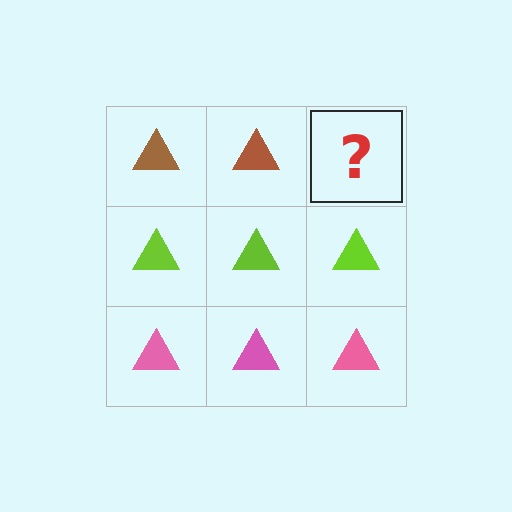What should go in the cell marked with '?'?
The missing cell should contain a brown triangle.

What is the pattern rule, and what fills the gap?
The rule is that each row has a consistent color. The gap should be filled with a brown triangle.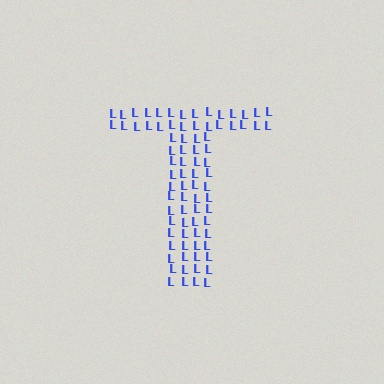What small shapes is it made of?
It is made of small letter L's.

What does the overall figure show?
The overall figure shows the letter T.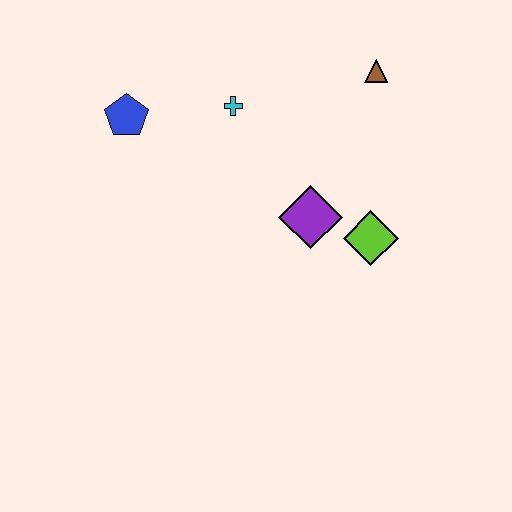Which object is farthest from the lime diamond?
The blue pentagon is farthest from the lime diamond.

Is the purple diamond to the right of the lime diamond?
No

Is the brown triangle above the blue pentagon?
Yes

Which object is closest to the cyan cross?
The blue pentagon is closest to the cyan cross.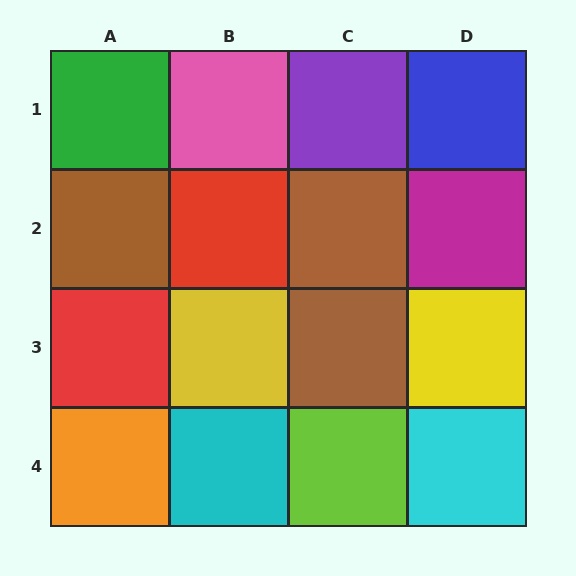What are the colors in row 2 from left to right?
Brown, red, brown, magenta.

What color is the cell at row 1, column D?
Blue.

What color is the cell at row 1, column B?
Pink.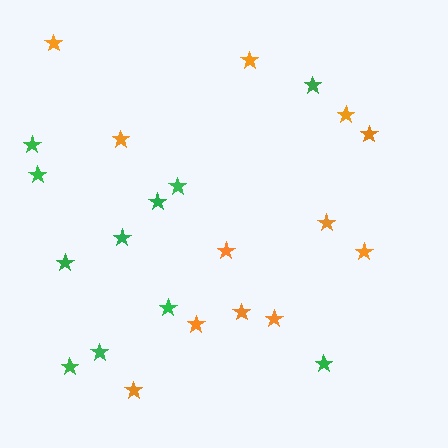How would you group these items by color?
There are 2 groups: one group of orange stars (12) and one group of green stars (11).